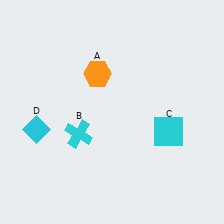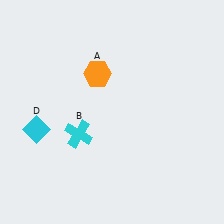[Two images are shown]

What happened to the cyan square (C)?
The cyan square (C) was removed in Image 2. It was in the bottom-right area of Image 1.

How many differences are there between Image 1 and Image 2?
There is 1 difference between the two images.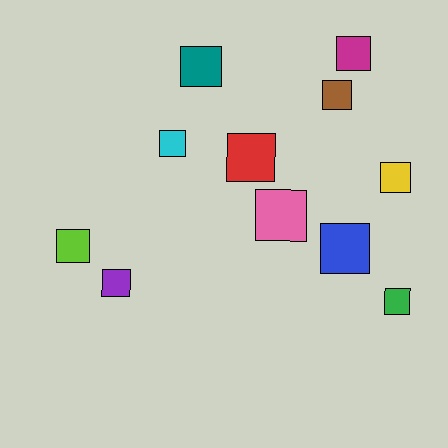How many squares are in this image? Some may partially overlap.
There are 11 squares.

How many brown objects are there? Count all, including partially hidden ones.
There is 1 brown object.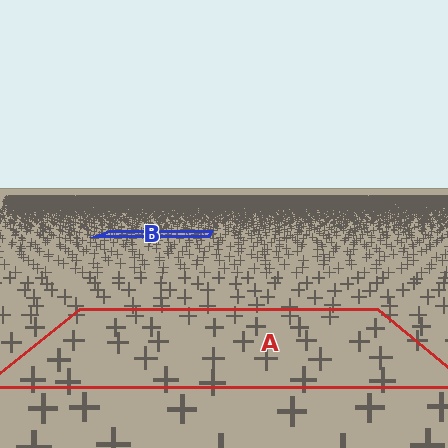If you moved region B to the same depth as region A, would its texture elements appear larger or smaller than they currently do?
They would appear larger. At a closer depth, the same texture elements are projected at a bigger on-screen size.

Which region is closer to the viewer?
Region A is closer. The texture elements there are larger and more spread out.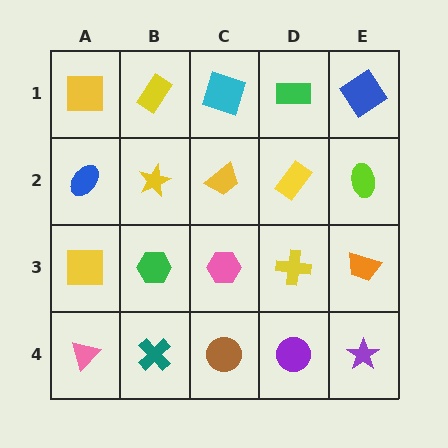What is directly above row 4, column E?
An orange trapezoid.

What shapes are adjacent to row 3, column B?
A yellow star (row 2, column B), a teal cross (row 4, column B), a yellow square (row 3, column A), a pink hexagon (row 3, column C).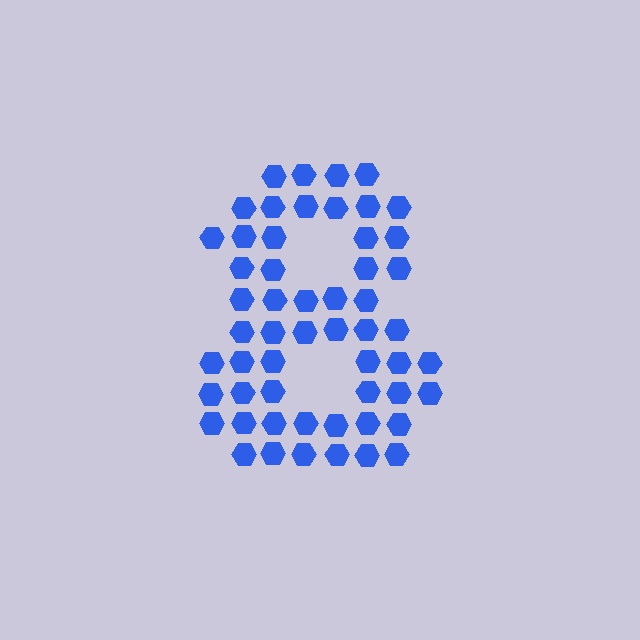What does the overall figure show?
The overall figure shows the digit 8.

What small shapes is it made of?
It is made of small hexagons.